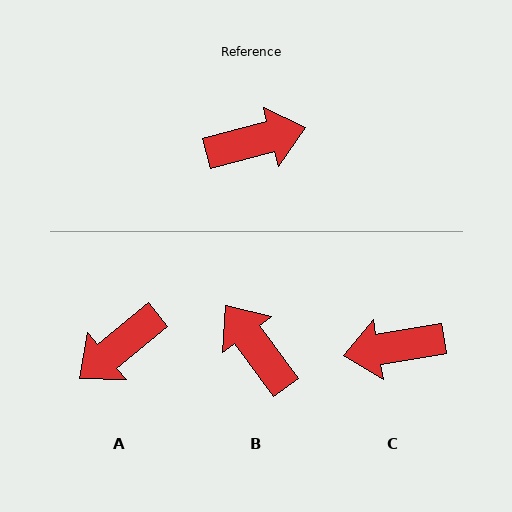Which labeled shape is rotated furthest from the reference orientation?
C, about 175 degrees away.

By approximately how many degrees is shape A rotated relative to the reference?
Approximately 155 degrees clockwise.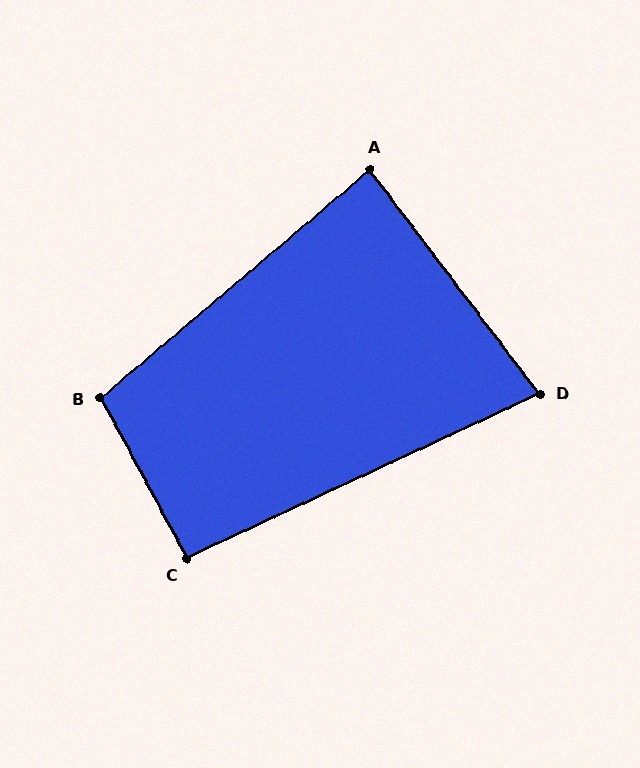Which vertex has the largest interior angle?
B, at approximately 102 degrees.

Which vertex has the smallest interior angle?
D, at approximately 78 degrees.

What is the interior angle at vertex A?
Approximately 87 degrees (approximately right).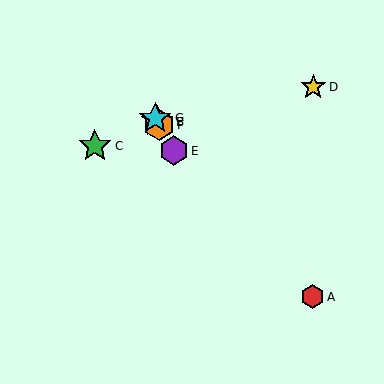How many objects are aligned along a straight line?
4 objects (B, E, F, G) are aligned along a straight line.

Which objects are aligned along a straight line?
Objects B, E, F, G are aligned along a straight line.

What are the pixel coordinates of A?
Object A is at (312, 297).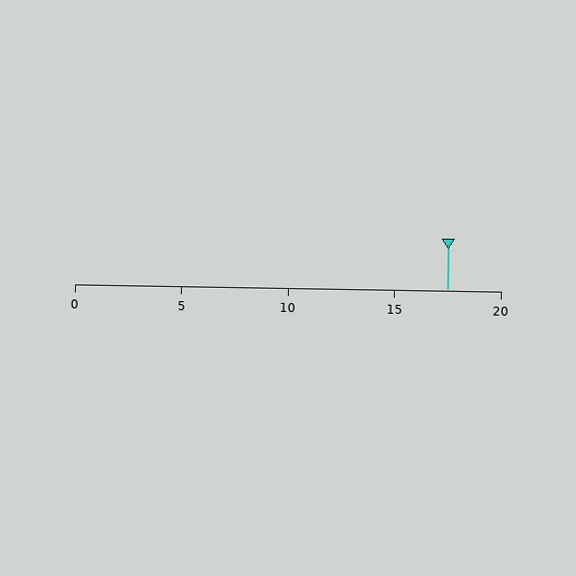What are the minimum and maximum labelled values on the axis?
The axis runs from 0 to 20.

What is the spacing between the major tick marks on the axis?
The major ticks are spaced 5 apart.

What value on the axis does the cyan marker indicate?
The marker indicates approximately 17.5.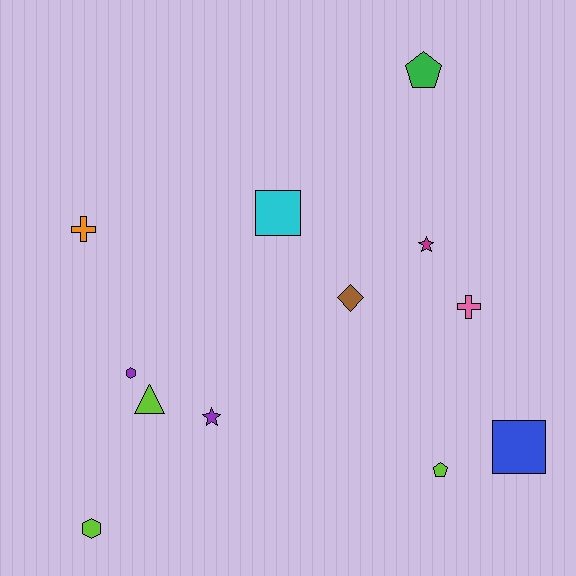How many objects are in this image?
There are 12 objects.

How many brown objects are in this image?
There is 1 brown object.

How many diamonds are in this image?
There is 1 diamond.